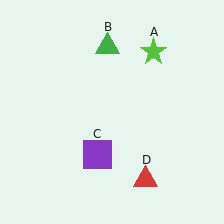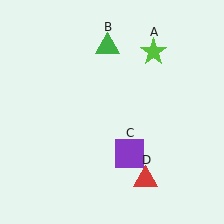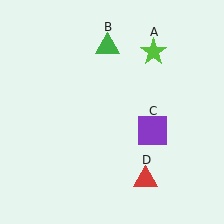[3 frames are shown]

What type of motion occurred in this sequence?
The purple square (object C) rotated counterclockwise around the center of the scene.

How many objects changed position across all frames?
1 object changed position: purple square (object C).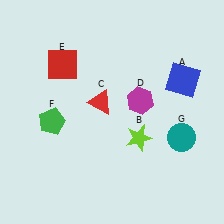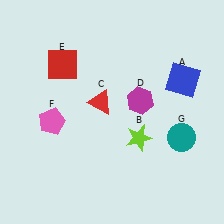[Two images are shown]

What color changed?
The pentagon (F) changed from green in Image 1 to pink in Image 2.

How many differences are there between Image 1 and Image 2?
There is 1 difference between the two images.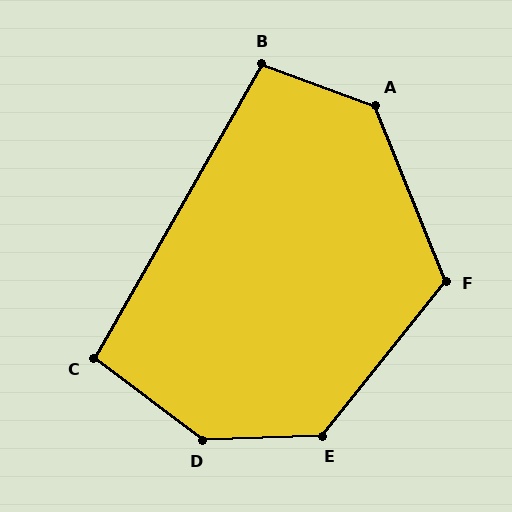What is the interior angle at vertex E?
Approximately 131 degrees (obtuse).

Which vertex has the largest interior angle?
D, at approximately 141 degrees.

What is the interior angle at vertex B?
Approximately 100 degrees (obtuse).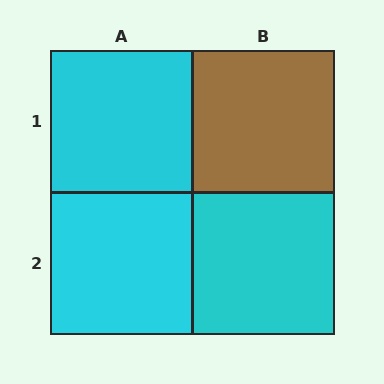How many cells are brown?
1 cell is brown.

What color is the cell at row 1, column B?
Brown.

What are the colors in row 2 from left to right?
Cyan, cyan.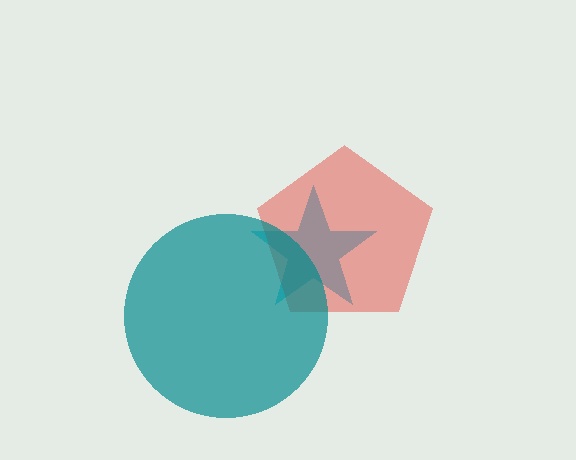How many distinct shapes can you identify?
There are 3 distinct shapes: a cyan star, a red pentagon, a teal circle.